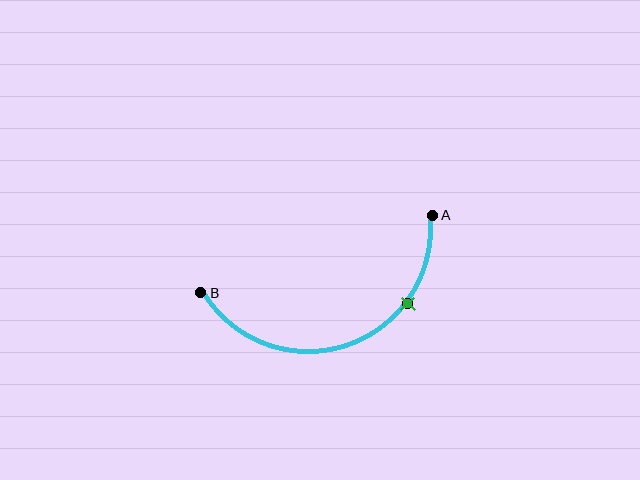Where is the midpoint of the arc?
The arc midpoint is the point on the curve farthest from the straight line joining A and B. It sits below that line.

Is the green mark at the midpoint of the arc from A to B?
No. The green mark lies on the arc but is closer to endpoint A. The arc midpoint would be at the point on the curve equidistant along the arc from both A and B.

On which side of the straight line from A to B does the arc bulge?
The arc bulges below the straight line connecting A and B.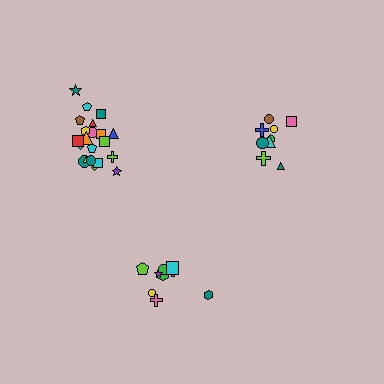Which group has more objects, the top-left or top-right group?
The top-left group.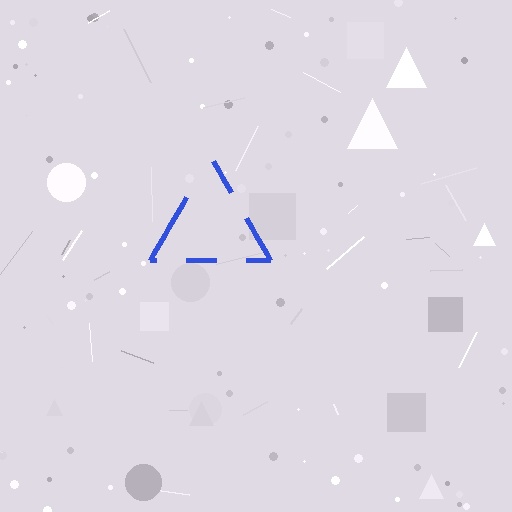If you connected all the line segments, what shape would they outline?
They would outline a triangle.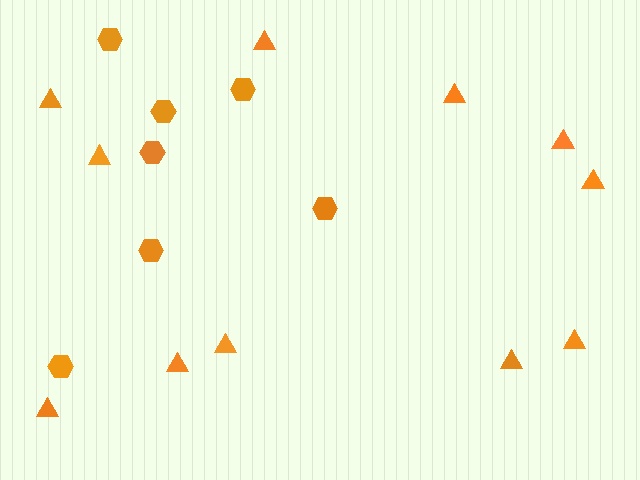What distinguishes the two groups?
There are 2 groups: one group of hexagons (7) and one group of triangles (11).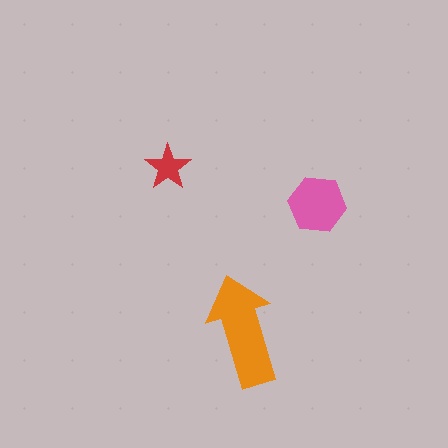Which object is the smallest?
The red star.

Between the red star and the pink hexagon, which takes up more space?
The pink hexagon.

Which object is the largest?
The orange arrow.